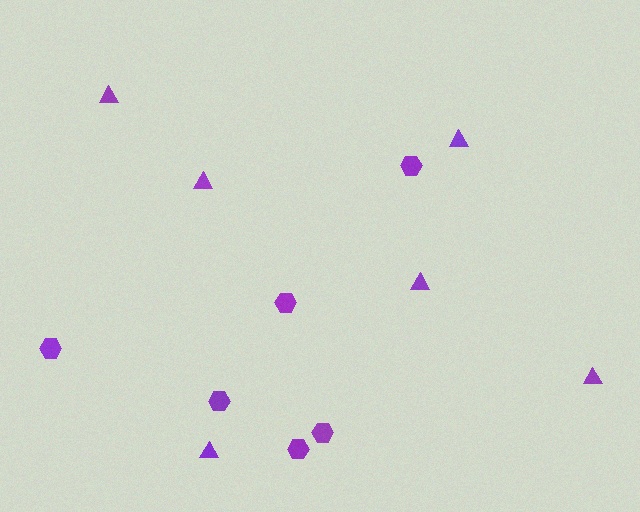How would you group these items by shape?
There are 2 groups: one group of triangles (6) and one group of hexagons (6).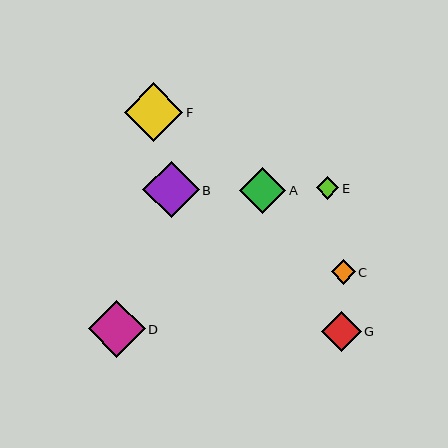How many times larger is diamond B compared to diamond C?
Diamond B is approximately 2.3 times the size of diamond C.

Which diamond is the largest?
Diamond F is the largest with a size of approximately 58 pixels.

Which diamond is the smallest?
Diamond E is the smallest with a size of approximately 23 pixels.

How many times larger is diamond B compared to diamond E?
Diamond B is approximately 2.5 times the size of diamond E.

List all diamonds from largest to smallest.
From largest to smallest: F, D, B, A, G, C, E.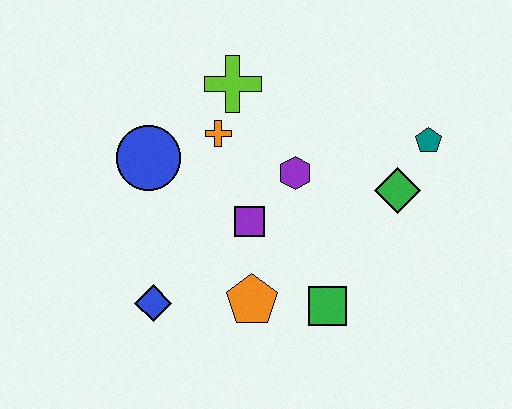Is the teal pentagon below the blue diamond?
No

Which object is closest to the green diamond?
The teal pentagon is closest to the green diamond.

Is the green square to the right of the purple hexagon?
Yes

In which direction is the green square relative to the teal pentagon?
The green square is below the teal pentagon.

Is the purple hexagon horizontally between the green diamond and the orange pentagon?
Yes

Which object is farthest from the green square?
The lime cross is farthest from the green square.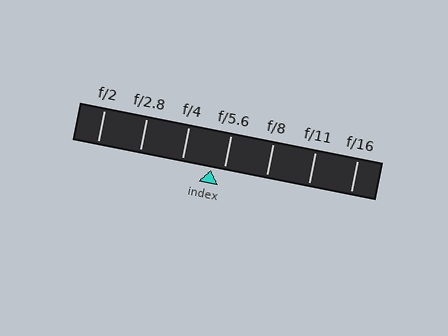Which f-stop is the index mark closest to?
The index mark is closest to f/5.6.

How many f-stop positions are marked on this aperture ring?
There are 7 f-stop positions marked.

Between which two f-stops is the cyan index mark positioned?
The index mark is between f/4 and f/5.6.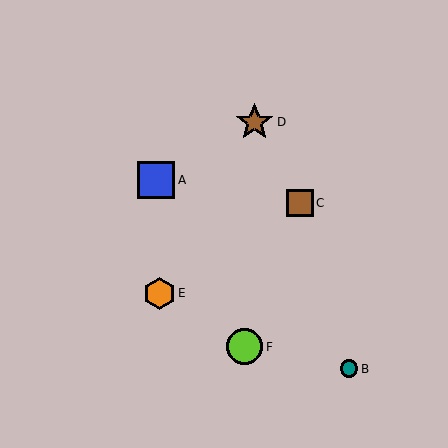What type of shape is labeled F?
Shape F is a lime circle.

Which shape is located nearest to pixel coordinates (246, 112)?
The brown star (labeled D) at (255, 122) is nearest to that location.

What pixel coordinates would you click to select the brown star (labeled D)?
Click at (255, 122) to select the brown star D.